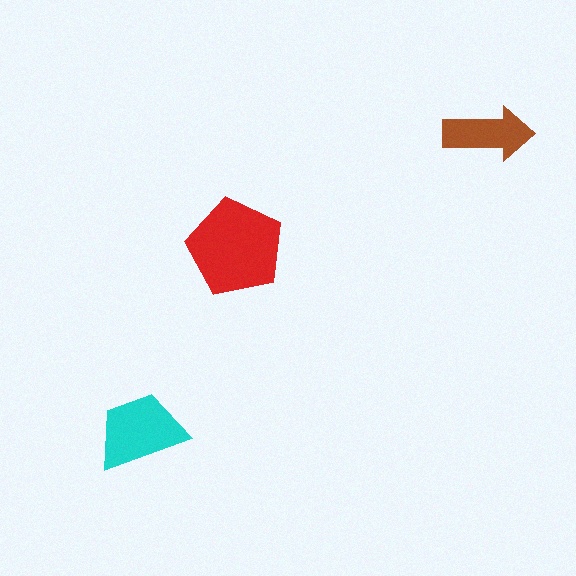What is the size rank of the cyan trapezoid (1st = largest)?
2nd.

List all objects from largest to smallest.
The red pentagon, the cyan trapezoid, the brown arrow.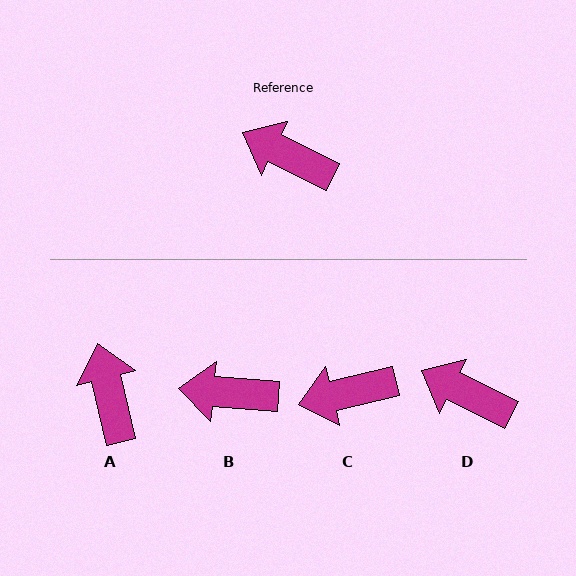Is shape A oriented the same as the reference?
No, it is off by about 50 degrees.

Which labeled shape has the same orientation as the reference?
D.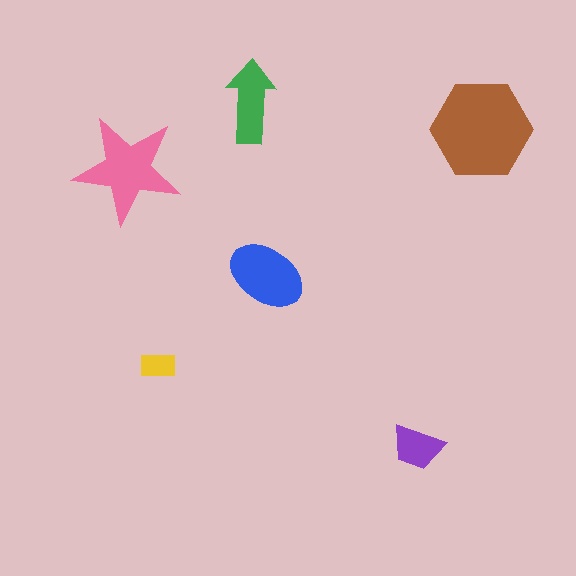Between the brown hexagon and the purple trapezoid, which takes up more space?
The brown hexagon.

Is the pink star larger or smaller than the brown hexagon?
Smaller.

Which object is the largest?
The brown hexagon.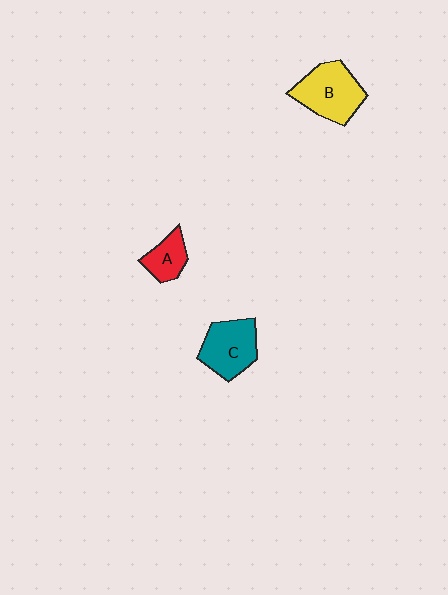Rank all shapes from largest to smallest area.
From largest to smallest: B (yellow), C (teal), A (red).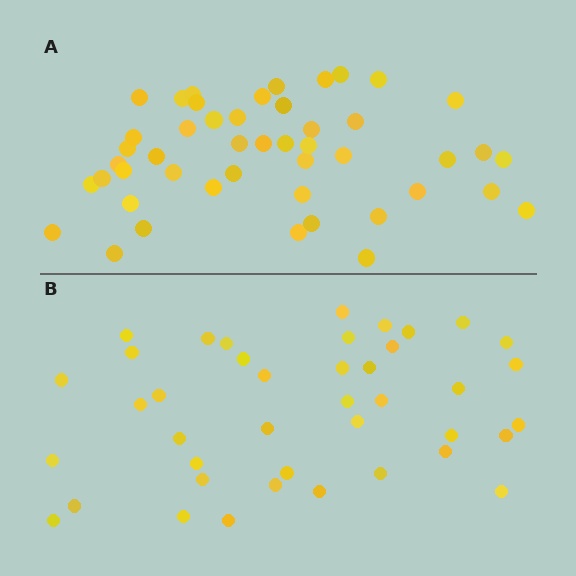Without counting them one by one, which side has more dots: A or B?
Region A (the top region) has more dots.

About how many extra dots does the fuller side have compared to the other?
Region A has about 6 more dots than region B.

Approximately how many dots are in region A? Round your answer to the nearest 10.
About 50 dots. (The exact count is 47, which rounds to 50.)